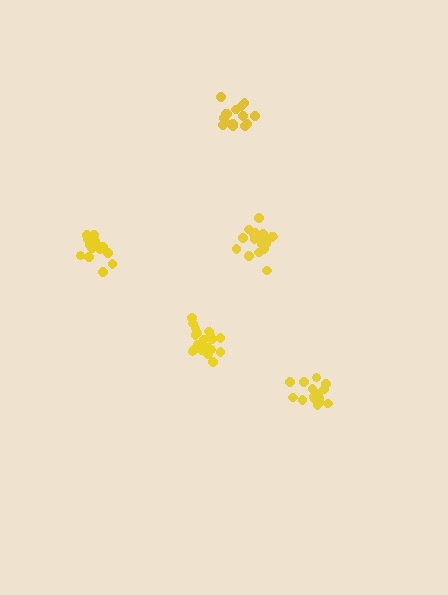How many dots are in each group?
Group 1: 18 dots, Group 2: 16 dots, Group 3: 16 dots, Group 4: 21 dots, Group 5: 18 dots (89 total).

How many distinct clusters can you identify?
There are 5 distinct clusters.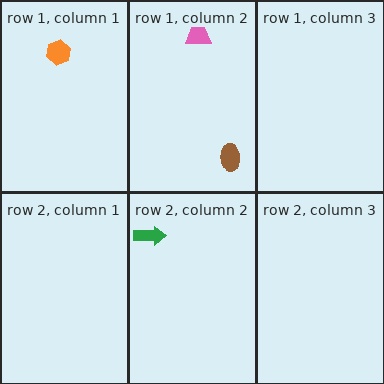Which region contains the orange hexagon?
The row 1, column 1 region.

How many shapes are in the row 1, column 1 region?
1.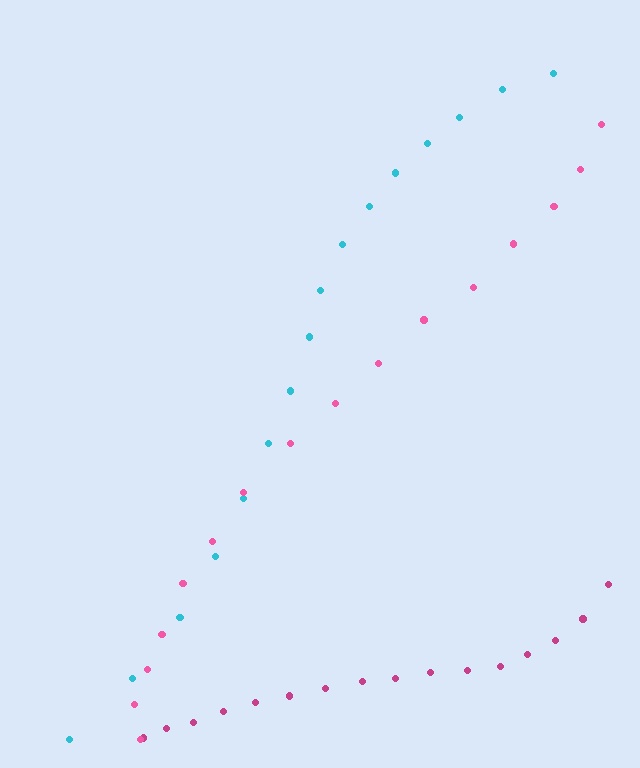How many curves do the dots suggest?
There are 3 distinct paths.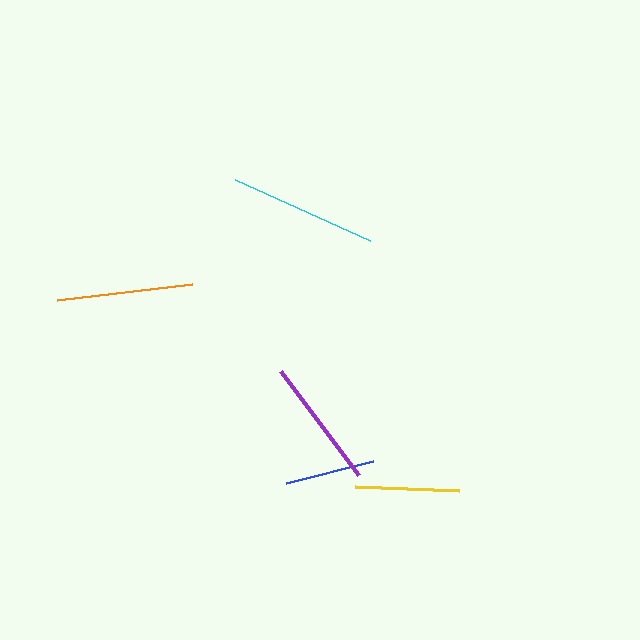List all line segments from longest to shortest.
From longest to shortest: cyan, orange, purple, yellow, blue.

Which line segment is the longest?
The cyan line is the longest at approximately 148 pixels.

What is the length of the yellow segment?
The yellow segment is approximately 104 pixels long.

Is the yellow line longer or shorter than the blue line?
The yellow line is longer than the blue line.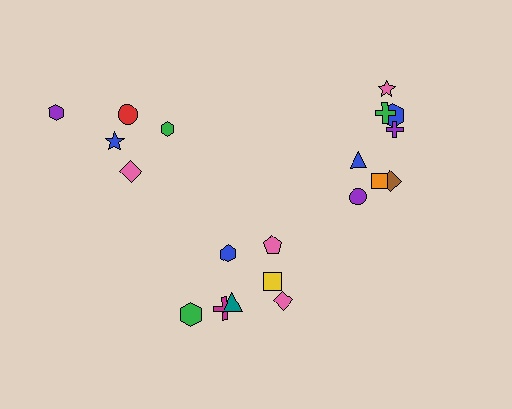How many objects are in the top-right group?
There are 8 objects.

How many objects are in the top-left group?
There are 5 objects.